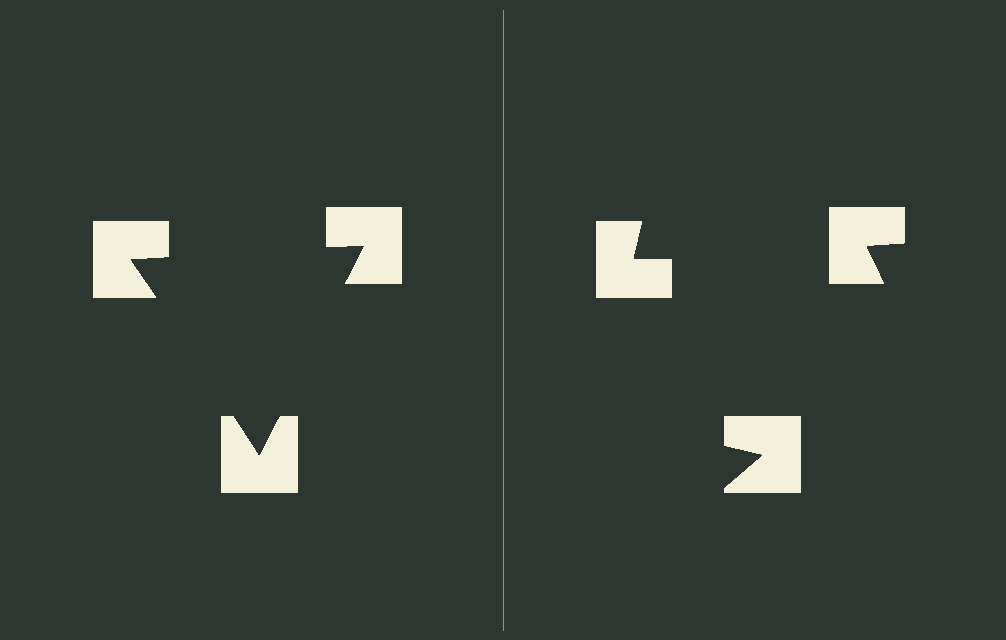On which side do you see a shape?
An illusory triangle appears on the left side. On the right side the wedge cuts are rotated, so no coherent shape forms.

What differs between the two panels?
The notched squares are positioned identically on both sides; only the wedge orientations differ. On the left they align to a triangle; on the right they are misaligned.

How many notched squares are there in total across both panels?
6 — 3 on each side.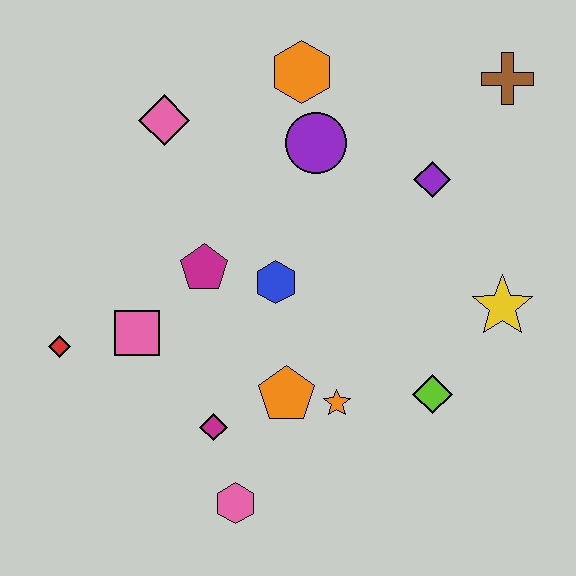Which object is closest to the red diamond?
The pink square is closest to the red diamond.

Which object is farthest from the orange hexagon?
The pink hexagon is farthest from the orange hexagon.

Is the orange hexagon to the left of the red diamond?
No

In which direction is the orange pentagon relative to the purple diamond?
The orange pentagon is below the purple diamond.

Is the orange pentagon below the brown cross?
Yes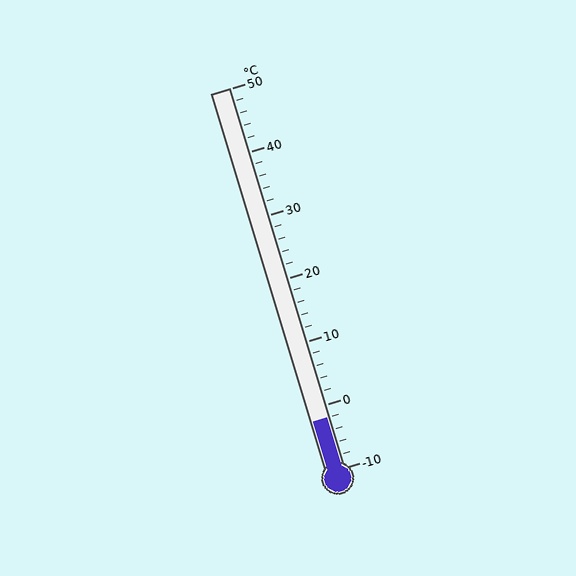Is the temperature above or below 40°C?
The temperature is below 40°C.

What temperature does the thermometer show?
The thermometer shows approximately -2°C.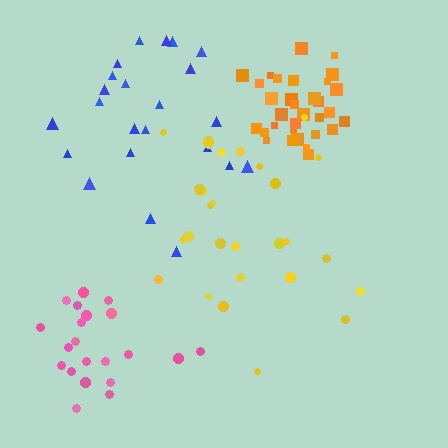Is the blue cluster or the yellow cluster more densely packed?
Yellow.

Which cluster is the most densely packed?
Orange.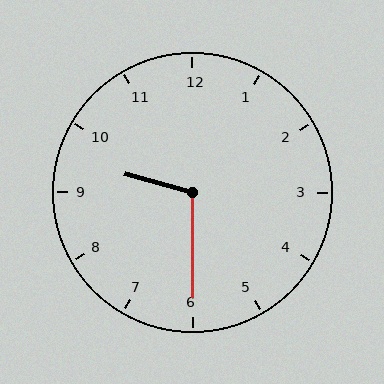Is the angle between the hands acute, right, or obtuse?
It is obtuse.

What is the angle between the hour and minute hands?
Approximately 105 degrees.